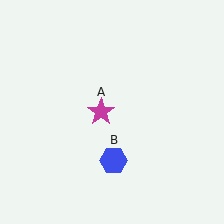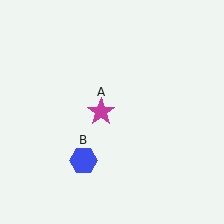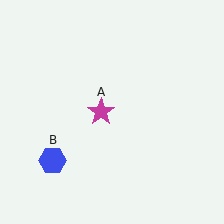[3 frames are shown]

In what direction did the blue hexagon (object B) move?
The blue hexagon (object B) moved left.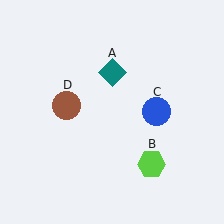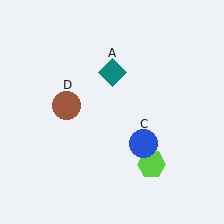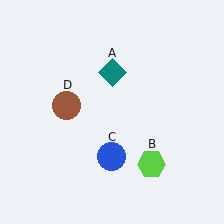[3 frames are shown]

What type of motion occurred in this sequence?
The blue circle (object C) rotated clockwise around the center of the scene.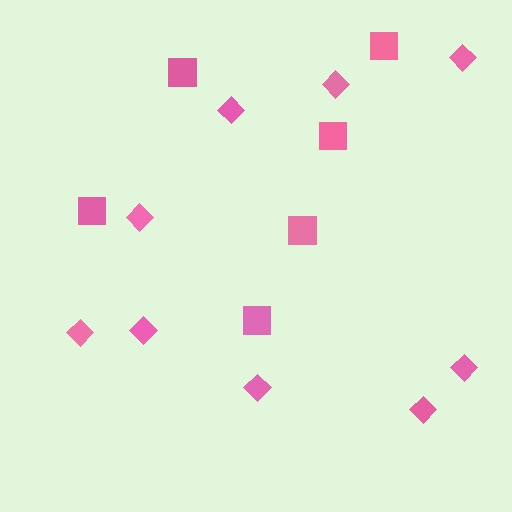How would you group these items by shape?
There are 2 groups: one group of diamonds (9) and one group of squares (6).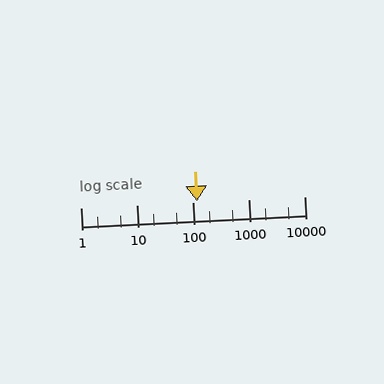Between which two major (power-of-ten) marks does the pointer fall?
The pointer is between 100 and 1000.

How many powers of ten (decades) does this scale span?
The scale spans 4 decades, from 1 to 10000.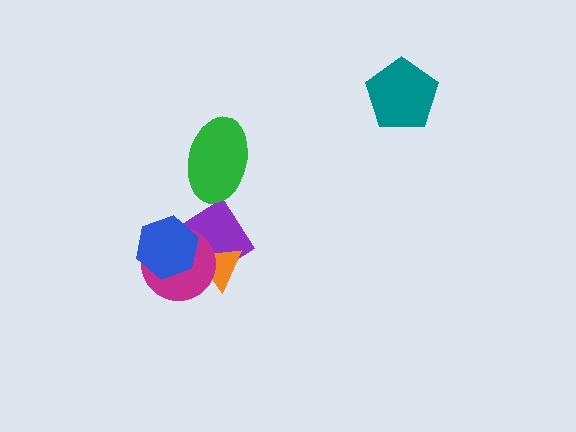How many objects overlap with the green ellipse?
0 objects overlap with the green ellipse.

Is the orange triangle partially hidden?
Yes, it is partially covered by another shape.